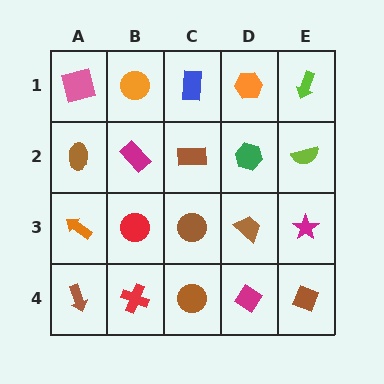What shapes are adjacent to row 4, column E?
A magenta star (row 3, column E), a magenta diamond (row 4, column D).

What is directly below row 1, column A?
A brown ellipse.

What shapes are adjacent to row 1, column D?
A green hexagon (row 2, column D), a blue rectangle (row 1, column C), a lime arrow (row 1, column E).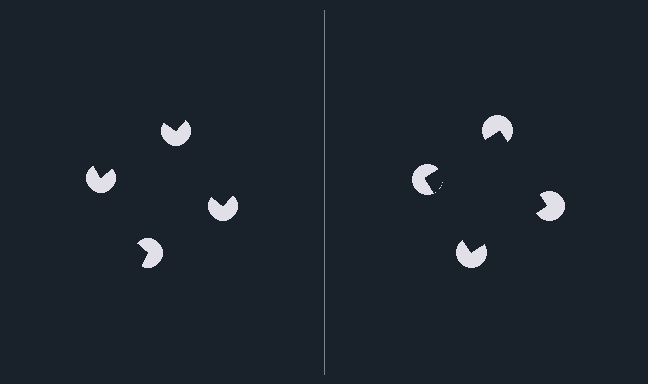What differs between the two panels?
The pac-man discs are positioned identically on both sides; only the wedge orientations differ. On the right they align to a square; on the left they are misaligned.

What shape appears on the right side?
An illusory square.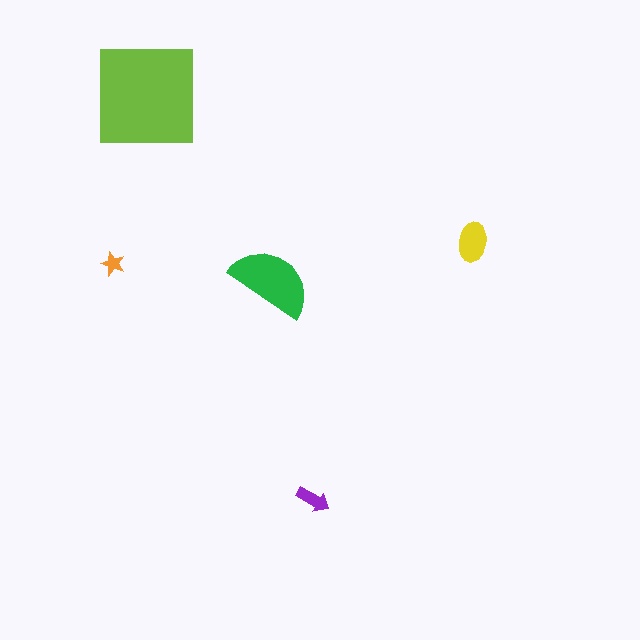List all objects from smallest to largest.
The orange star, the purple arrow, the yellow ellipse, the green semicircle, the lime square.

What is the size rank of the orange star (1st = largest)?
5th.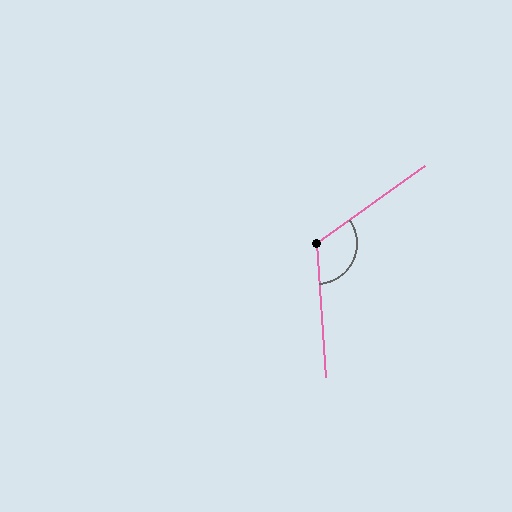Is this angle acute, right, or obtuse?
It is obtuse.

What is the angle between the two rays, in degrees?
Approximately 121 degrees.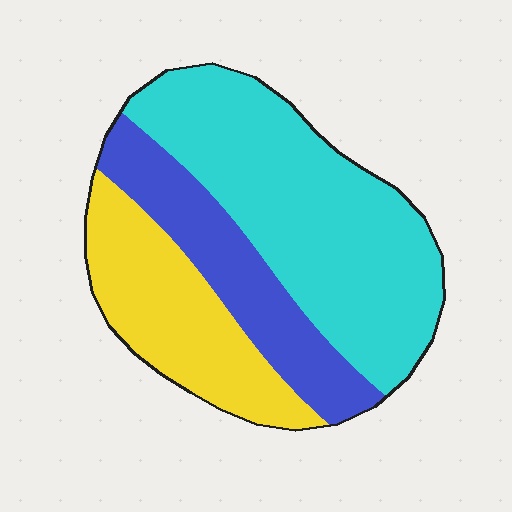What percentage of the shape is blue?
Blue covers around 25% of the shape.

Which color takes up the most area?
Cyan, at roughly 50%.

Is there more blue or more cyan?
Cyan.